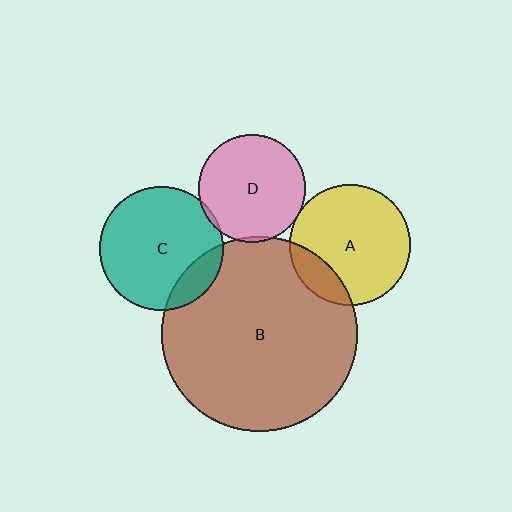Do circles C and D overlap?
Yes.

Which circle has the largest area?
Circle B (brown).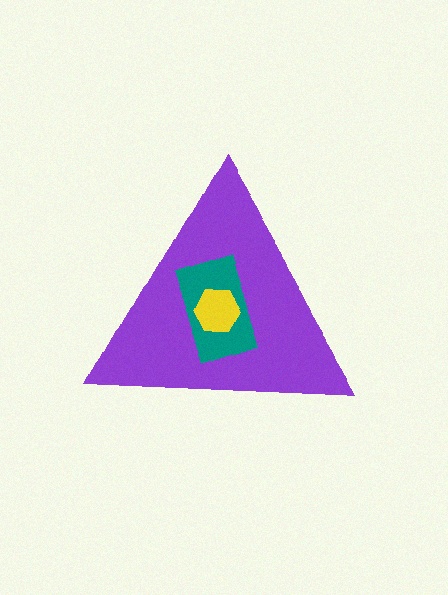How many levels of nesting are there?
3.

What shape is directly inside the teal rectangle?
The yellow hexagon.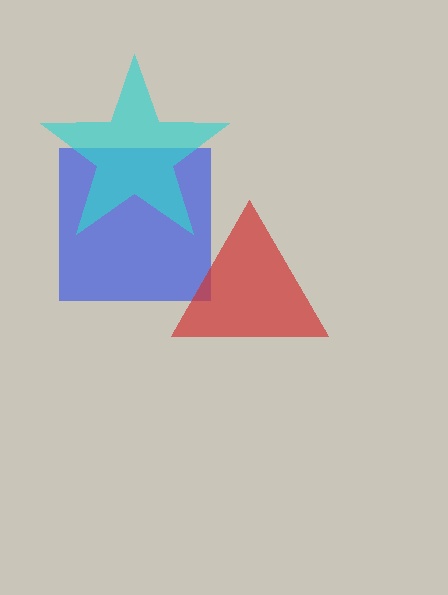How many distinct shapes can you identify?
There are 3 distinct shapes: a blue square, a red triangle, a cyan star.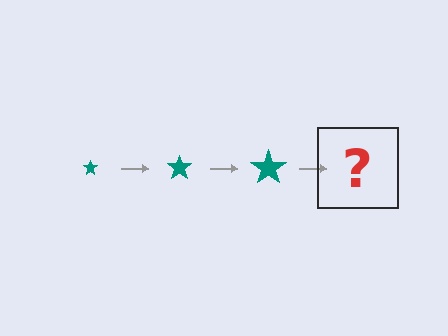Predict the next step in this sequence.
The next step is a teal star, larger than the previous one.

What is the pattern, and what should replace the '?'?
The pattern is that the star gets progressively larger each step. The '?' should be a teal star, larger than the previous one.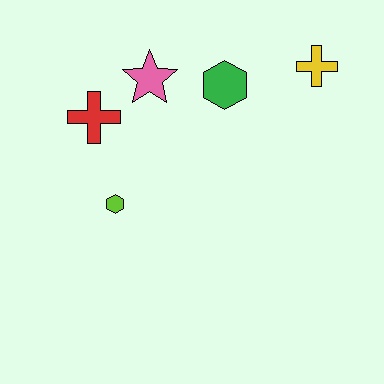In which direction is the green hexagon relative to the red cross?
The green hexagon is to the right of the red cross.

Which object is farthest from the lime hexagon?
The yellow cross is farthest from the lime hexagon.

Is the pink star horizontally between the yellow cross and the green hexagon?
No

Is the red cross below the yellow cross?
Yes